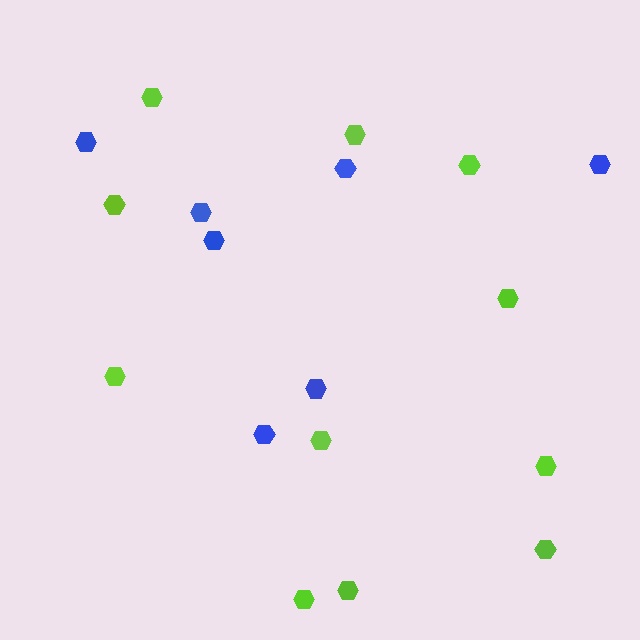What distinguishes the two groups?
There are 2 groups: one group of blue hexagons (7) and one group of lime hexagons (11).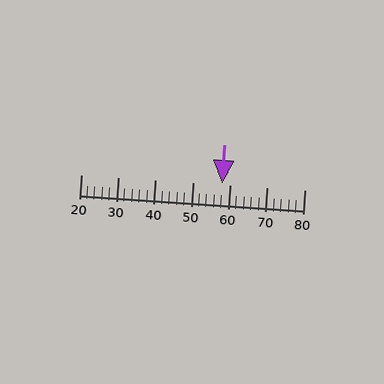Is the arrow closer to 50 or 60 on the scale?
The arrow is closer to 60.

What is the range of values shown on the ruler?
The ruler shows values from 20 to 80.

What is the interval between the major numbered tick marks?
The major tick marks are spaced 10 units apart.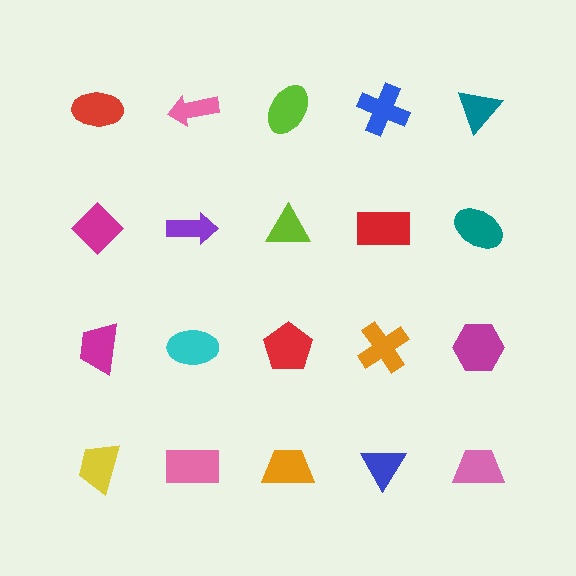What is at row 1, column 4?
A blue cross.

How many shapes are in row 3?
5 shapes.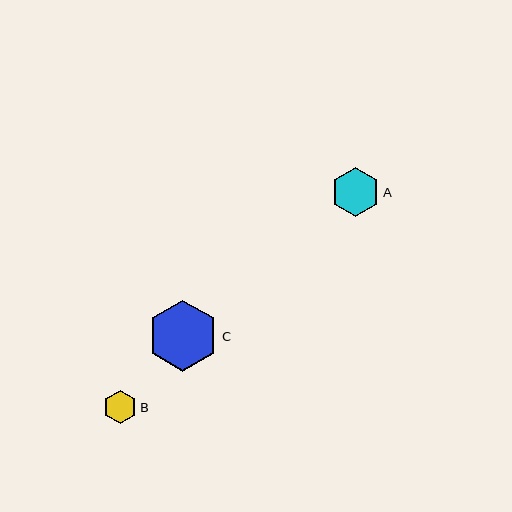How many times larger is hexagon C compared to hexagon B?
Hexagon C is approximately 2.1 times the size of hexagon B.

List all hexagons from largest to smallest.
From largest to smallest: C, A, B.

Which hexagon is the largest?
Hexagon C is the largest with a size of approximately 71 pixels.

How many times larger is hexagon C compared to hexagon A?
Hexagon C is approximately 1.5 times the size of hexagon A.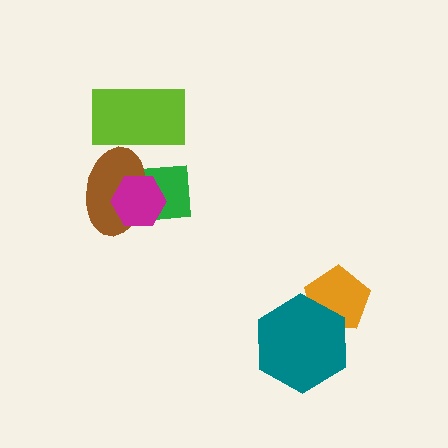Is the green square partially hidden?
Yes, it is partially covered by another shape.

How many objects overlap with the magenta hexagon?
2 objects overlap with the magenta hexagon.